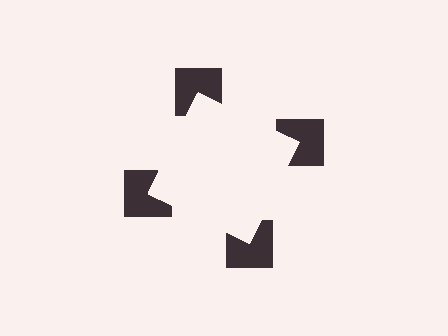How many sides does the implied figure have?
4 sides.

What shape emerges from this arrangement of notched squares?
An illusory square — its edges are inferred from the aligned wedge cuts in the notched squares, not physically drawn.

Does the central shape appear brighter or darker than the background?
It typically appears slightly brighter than the background, even though no actual brightness change is drawn.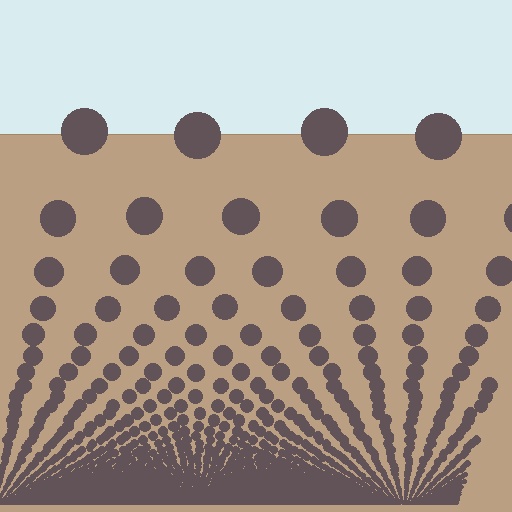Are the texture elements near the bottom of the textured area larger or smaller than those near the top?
Smaller. The gradient is inverted — elements near the bottom are smaller and denser.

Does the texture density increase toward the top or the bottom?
Density increases toward the bottom.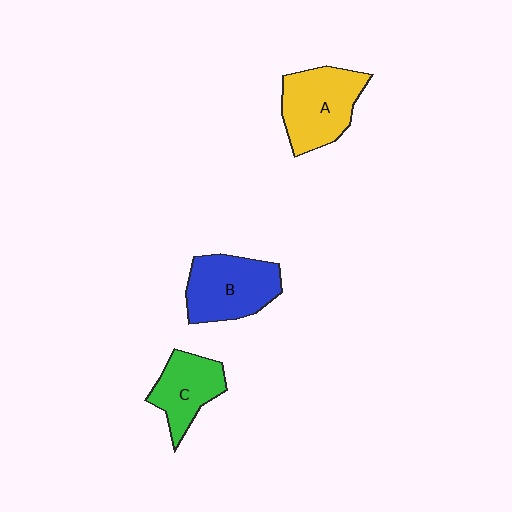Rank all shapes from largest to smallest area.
From largest to smallest: A (yellow), B (blue), C (green).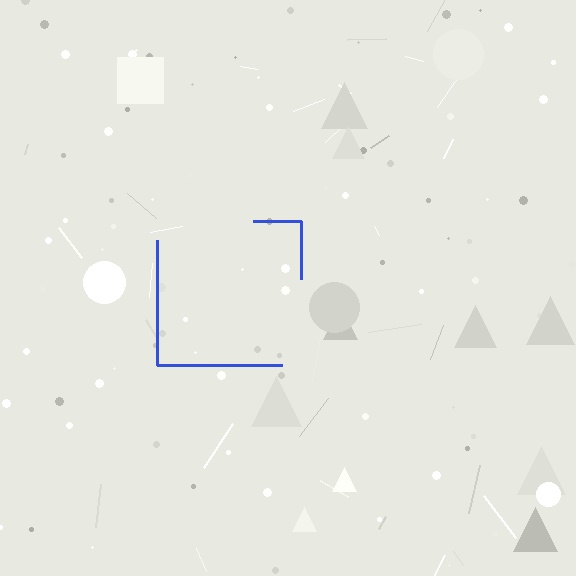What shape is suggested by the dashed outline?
The dashed outline suggests a square.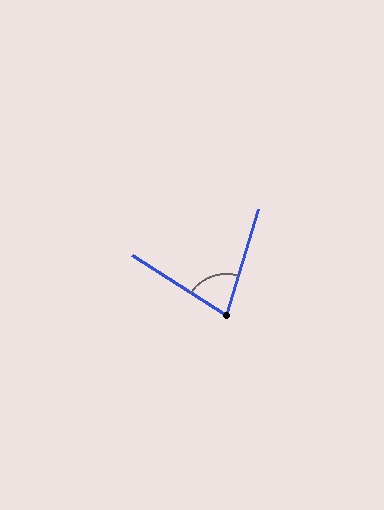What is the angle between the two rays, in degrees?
Approximately 74 degrees.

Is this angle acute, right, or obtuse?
It is acute.